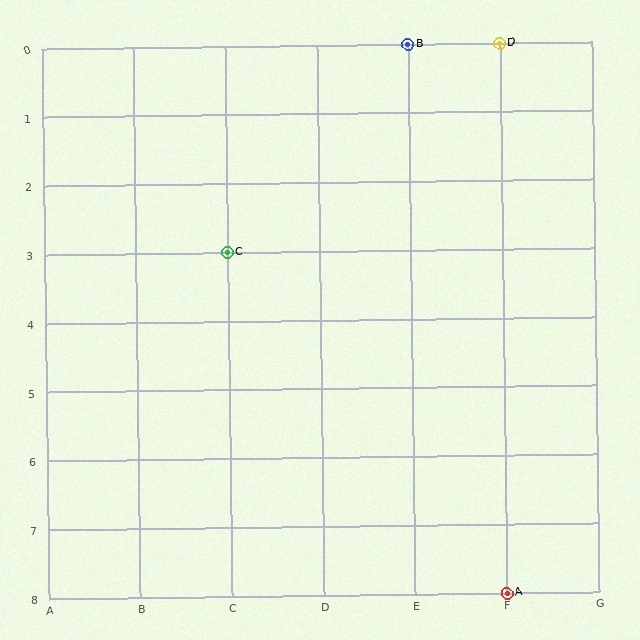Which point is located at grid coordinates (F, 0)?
Point D is at (F, 0).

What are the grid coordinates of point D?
Point D is at grid coordinates (F, 0).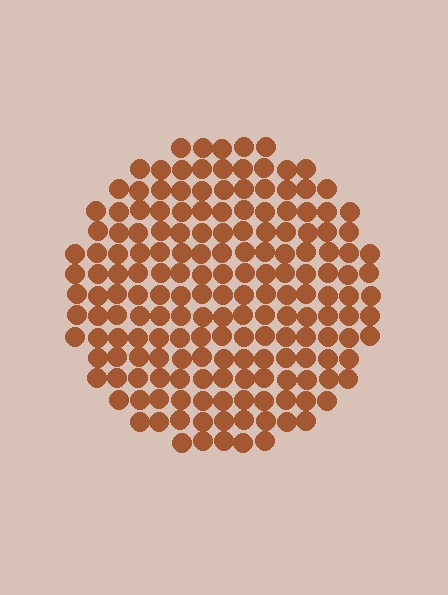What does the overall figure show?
The overall figure shows a circle.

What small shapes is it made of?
It is made of small circles.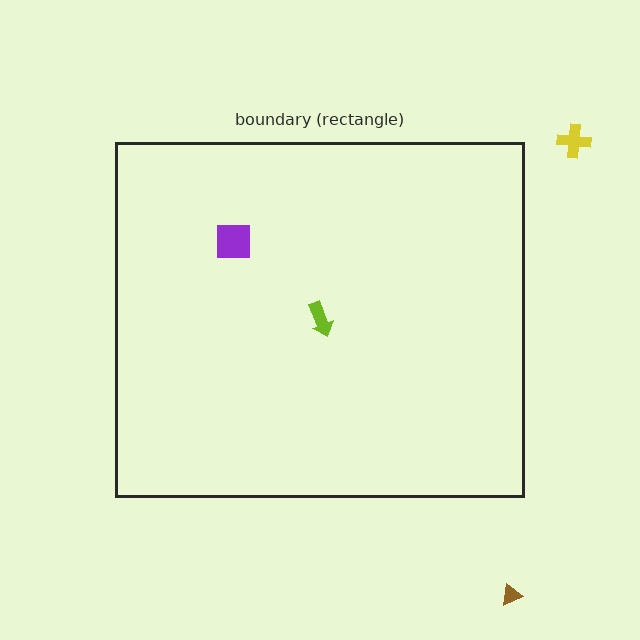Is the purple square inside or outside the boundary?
Inside.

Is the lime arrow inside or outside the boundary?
Inside.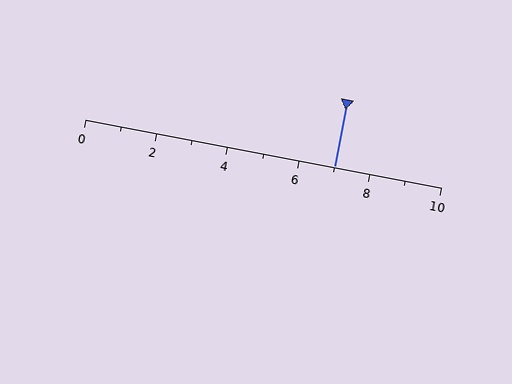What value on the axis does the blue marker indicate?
The marker indicates approximately 7.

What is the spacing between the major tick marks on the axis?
The major ticks are spaced 2 apart.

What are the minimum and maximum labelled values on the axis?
The axis runs from 0 to 10.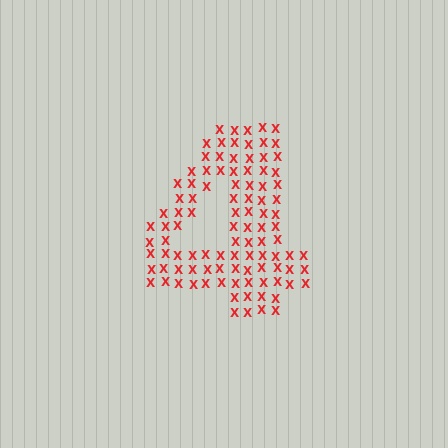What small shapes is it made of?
It is made of small letter X's.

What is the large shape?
The large shape is the digit 4.